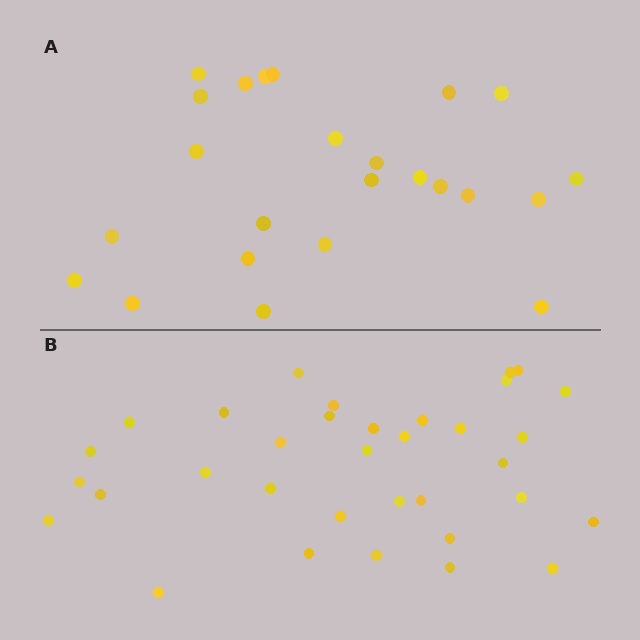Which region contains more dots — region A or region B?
Region B (the bottom region) has more dots.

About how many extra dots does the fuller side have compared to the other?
Region B has roughly 10 or so more dots than region A.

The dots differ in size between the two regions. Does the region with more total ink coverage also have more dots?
No. Region A has more total ink coverage because its dots are larger, but region B actually contains more individual dots. Total area can be misleading — the number of items is what matters here.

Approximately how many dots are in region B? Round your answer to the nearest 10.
About 30 dots. (The exact count is 34, which rounds to 30.)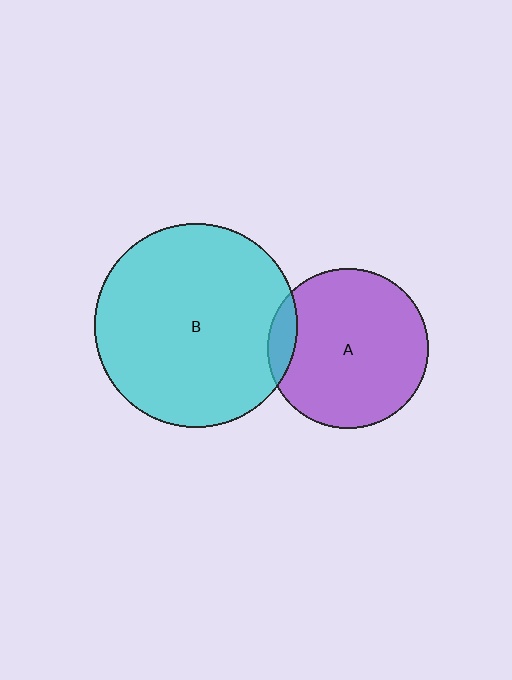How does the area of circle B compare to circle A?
Approximately 1.6 times.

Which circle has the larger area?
Circle B (cyan).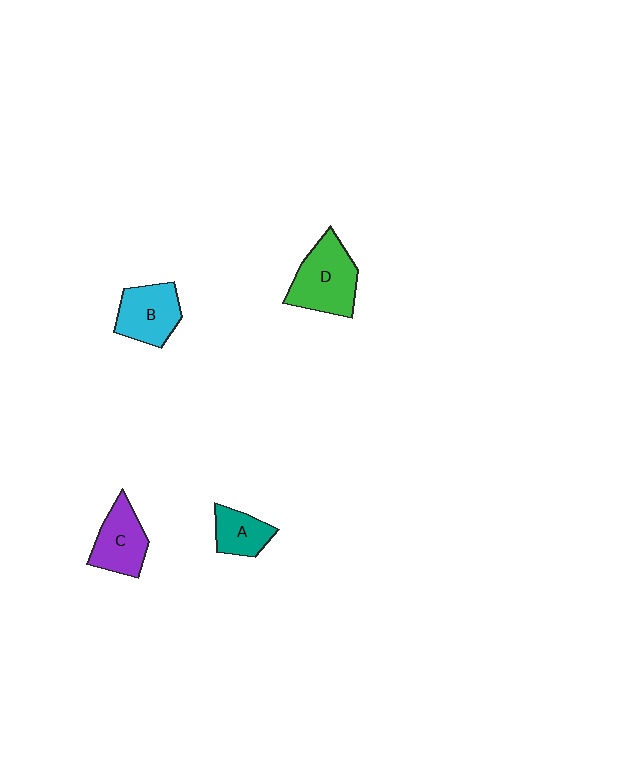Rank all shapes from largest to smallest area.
From largest to smallest: D (green), B (cyan), C (purple), A (teal).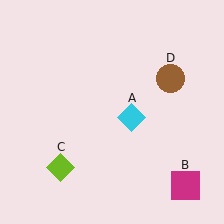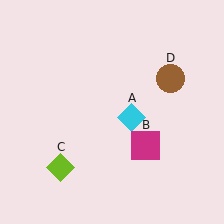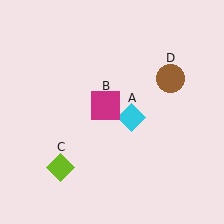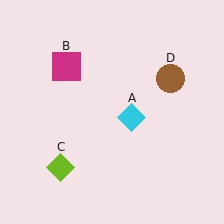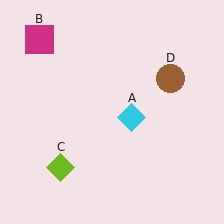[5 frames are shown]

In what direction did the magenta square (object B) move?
The magenta square (object B) moved up and to the left.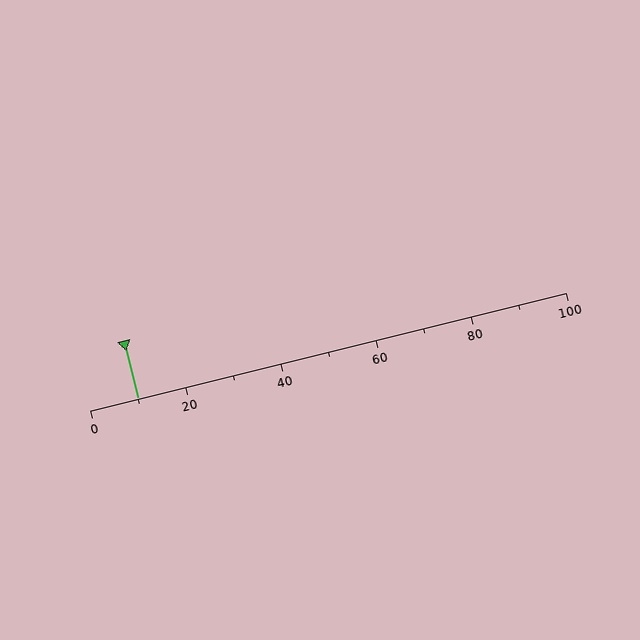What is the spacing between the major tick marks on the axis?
The major ticks are spaced 20 apart.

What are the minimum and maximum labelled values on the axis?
The axis runs from 0 to 100.